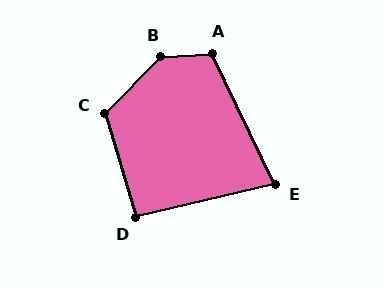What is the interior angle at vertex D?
Approximately 93 degrees (approximately right).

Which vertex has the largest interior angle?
B, at approximately 138 degrees.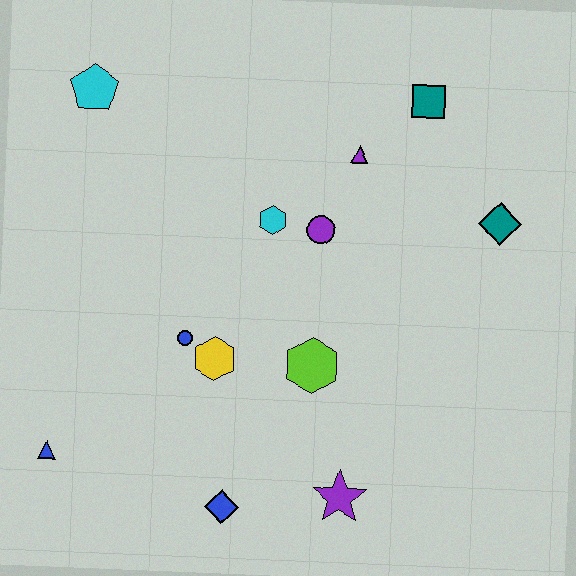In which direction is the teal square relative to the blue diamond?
The teal square is above the blue diamond.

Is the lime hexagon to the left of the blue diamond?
No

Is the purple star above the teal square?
No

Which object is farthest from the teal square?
The blue triangle is farthest from the teal square.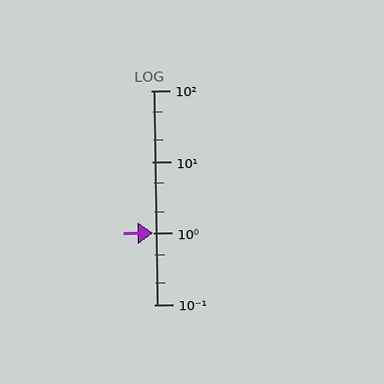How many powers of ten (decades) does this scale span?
The scale spans 3 decades, from 0.1 to 100.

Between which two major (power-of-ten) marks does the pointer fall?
The pointer is between 1 and 10.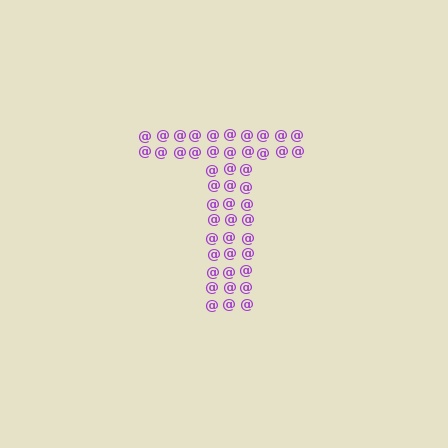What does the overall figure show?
The overall figure shows the letter T.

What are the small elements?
The small elements are at signs.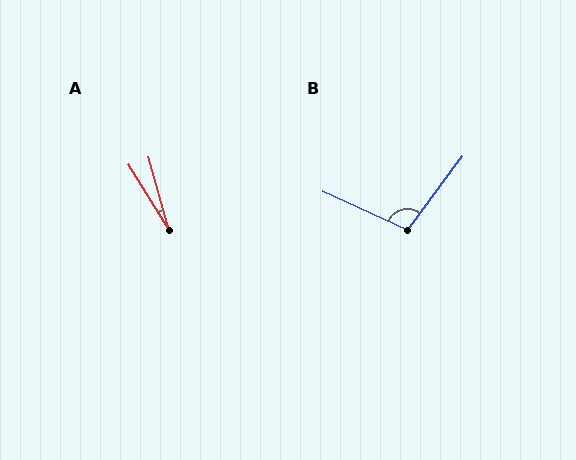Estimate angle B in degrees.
Approximately 102 degrees.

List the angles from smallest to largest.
A (16°), B (102°).